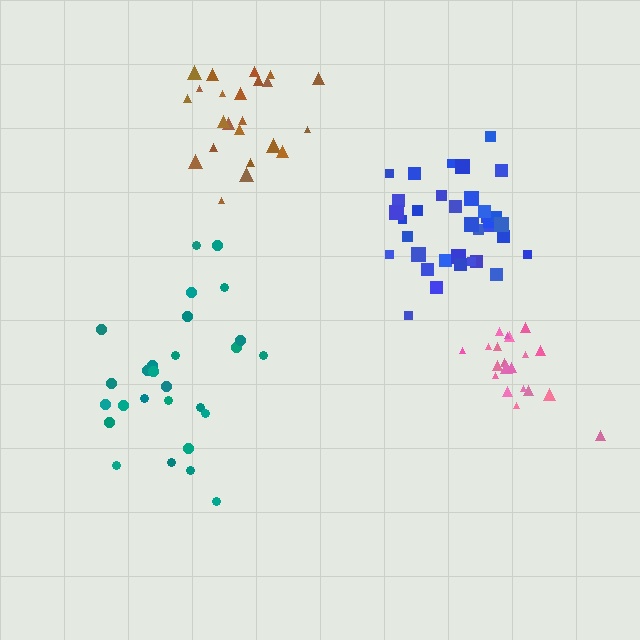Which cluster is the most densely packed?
Pink.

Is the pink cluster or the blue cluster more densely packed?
Pink.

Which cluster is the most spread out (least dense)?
Teal.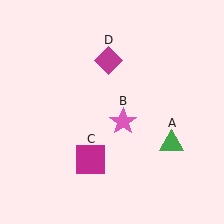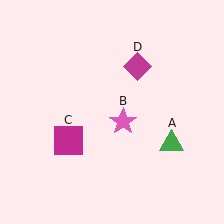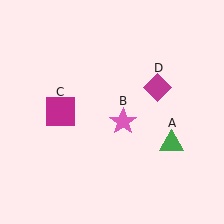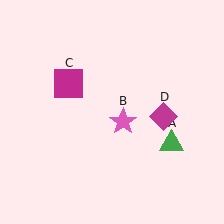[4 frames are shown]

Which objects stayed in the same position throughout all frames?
Green triangle (object A) and pink star (object B) remained stationary.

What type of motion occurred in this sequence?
The magenta square (object C), magenta diamond (object D) rotated clockwise around the center of the scene.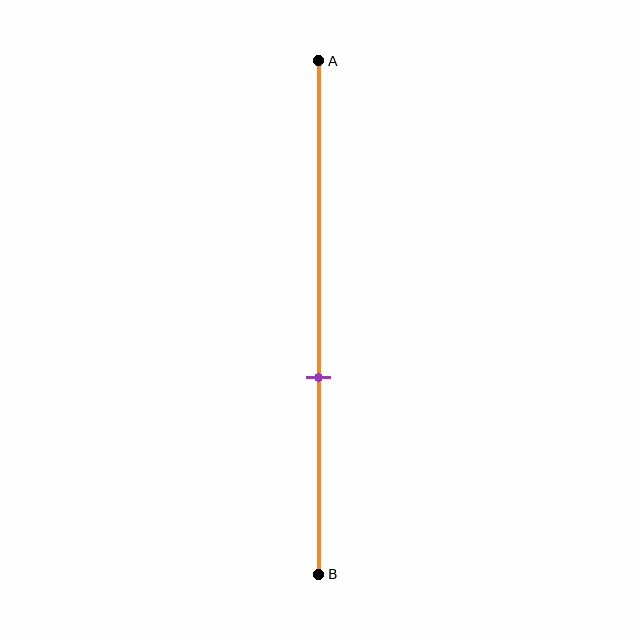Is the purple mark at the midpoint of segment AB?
No, the mark is at about 60% from A, not at the 50% midpoint.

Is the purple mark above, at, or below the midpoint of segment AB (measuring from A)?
The purple mark is below the midpoint of segment AB.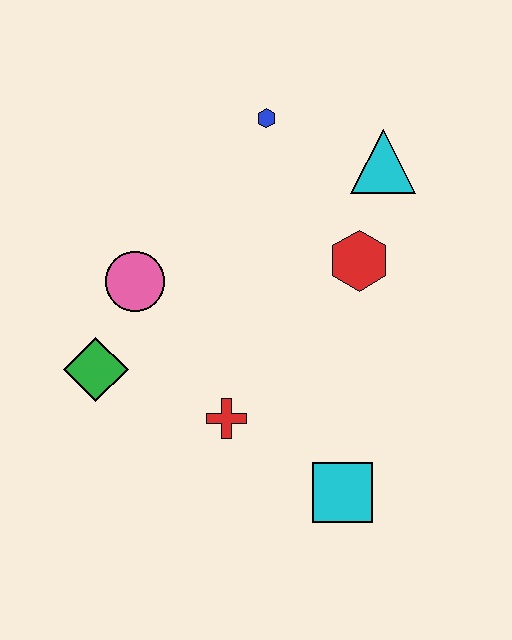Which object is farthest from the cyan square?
The blue hexagon is farthest from the cyan square.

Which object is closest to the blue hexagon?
The cyan triangle is closest to the blue hexagon.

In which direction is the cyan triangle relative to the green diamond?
The cyan triangle is to the right of the green diamond.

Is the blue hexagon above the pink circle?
Yes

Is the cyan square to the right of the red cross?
Yes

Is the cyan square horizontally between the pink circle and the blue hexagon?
No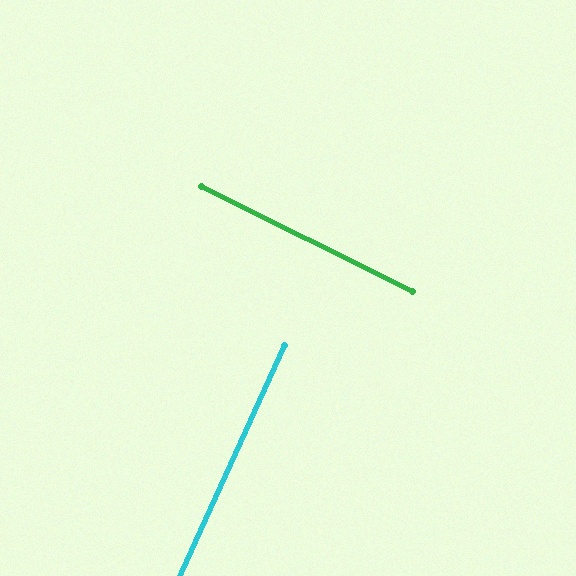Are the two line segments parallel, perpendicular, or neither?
Perpendicular — they meet at approximately 88°.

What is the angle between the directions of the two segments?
Approximately 88 degrees.